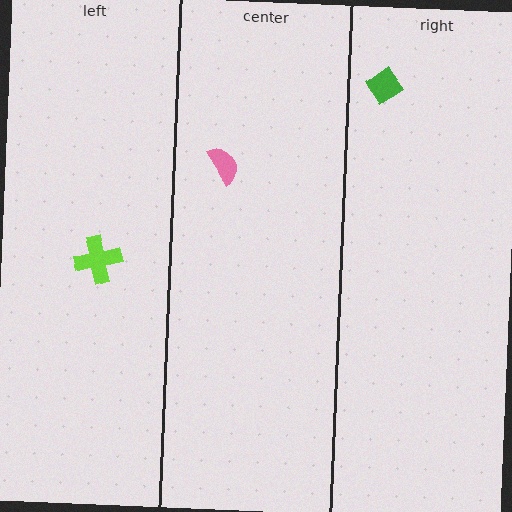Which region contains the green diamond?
The right region.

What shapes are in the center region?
The pink semicircle.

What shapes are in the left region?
The lime cross.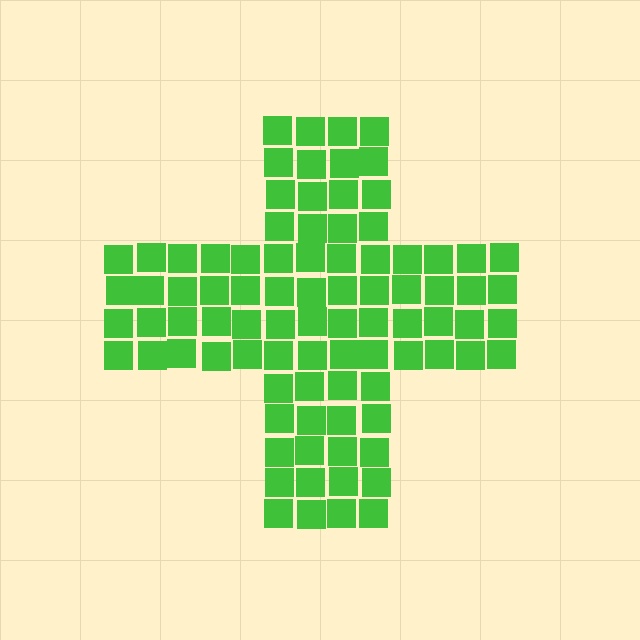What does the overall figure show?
The overall figure shows a cross.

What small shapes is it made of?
It is made of small squares.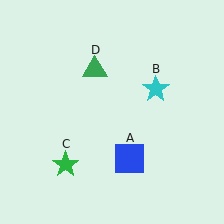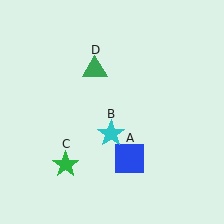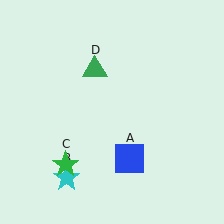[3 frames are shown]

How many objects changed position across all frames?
1 object changed position: cyan star (object B).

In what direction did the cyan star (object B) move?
The cyan star (object B) moved down and to the left.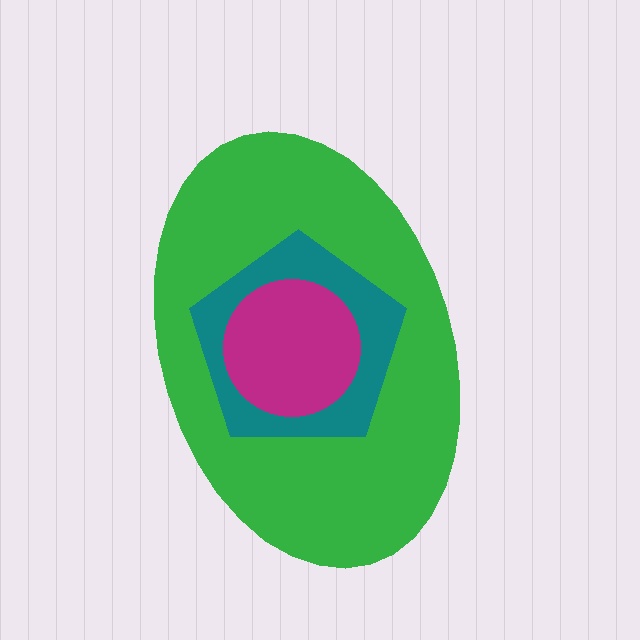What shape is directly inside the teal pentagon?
The magenta circle.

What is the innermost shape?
The magenta circle.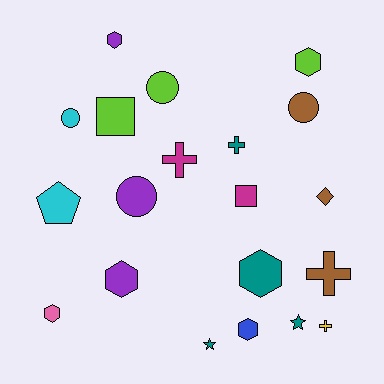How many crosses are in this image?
There are 4 crosses.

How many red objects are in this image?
There are no red objects.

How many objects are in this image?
There are 20 objects.